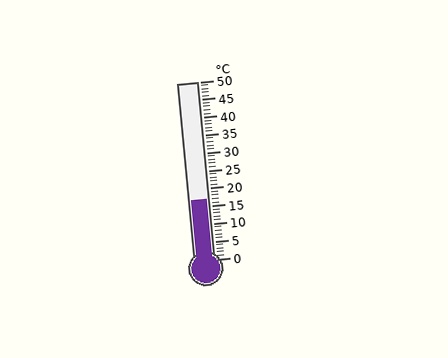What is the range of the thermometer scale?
The thermometer scale ranges from 0°C to 50°C.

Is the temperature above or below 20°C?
The temperature is below 20°C.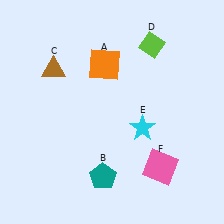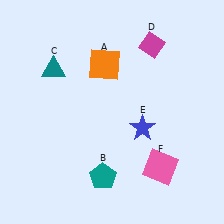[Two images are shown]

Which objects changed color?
C changed from brown to teal. D changed from lime to magenta. E changed from cyan to blue.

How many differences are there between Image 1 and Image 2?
There are 3 differences between the two images.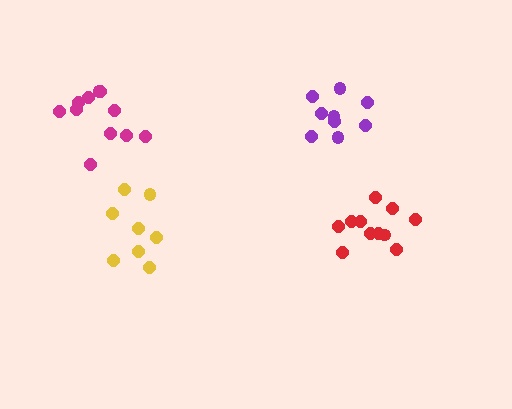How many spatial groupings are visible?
There are 4 spatial groupings.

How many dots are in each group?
Group 1: 11 dots, Group 2: 8 dots, Group 3: 11 dots, Group 4: 9 dots (39 total).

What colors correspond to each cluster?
The clusters are colored: magenta, yellow, red, purple.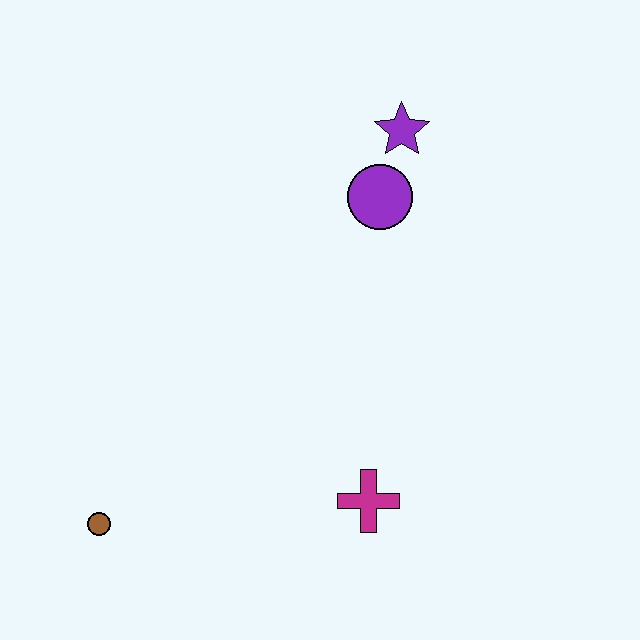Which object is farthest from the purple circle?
The brown circle is farthest from the purple circle.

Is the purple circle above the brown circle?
Yes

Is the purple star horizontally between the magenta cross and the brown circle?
No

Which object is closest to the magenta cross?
The brown circle is closest to the magenta cross.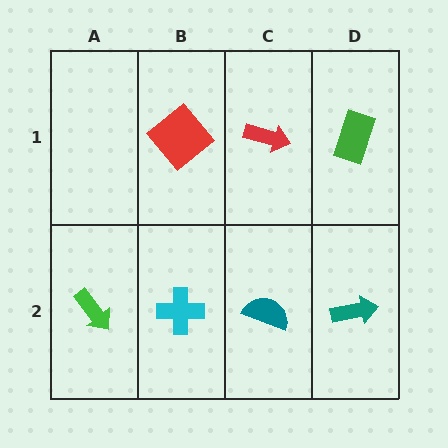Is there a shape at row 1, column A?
No, that cell is empty.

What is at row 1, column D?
A green rectangle.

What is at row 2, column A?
A green arrow.